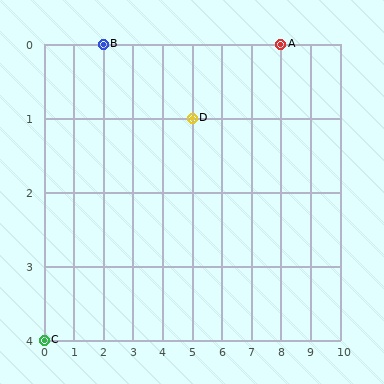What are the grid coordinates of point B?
Point B is at grid coordinates (2, 0).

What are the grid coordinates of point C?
Point C is at grid coordinates (0, 4).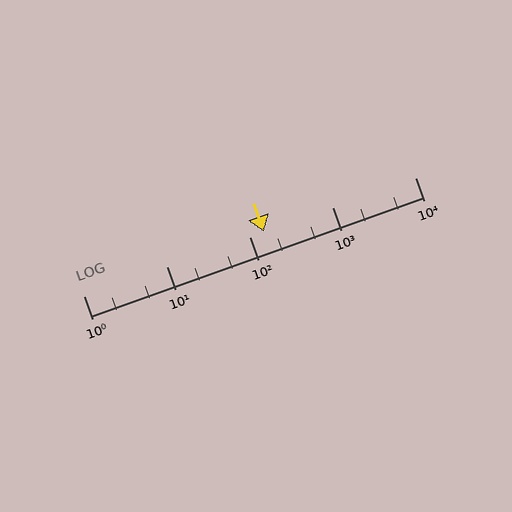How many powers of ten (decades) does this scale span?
The scale spans 4 decades, from 1 to 10000.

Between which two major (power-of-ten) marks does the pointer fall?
The pointer is between 100 and 1000.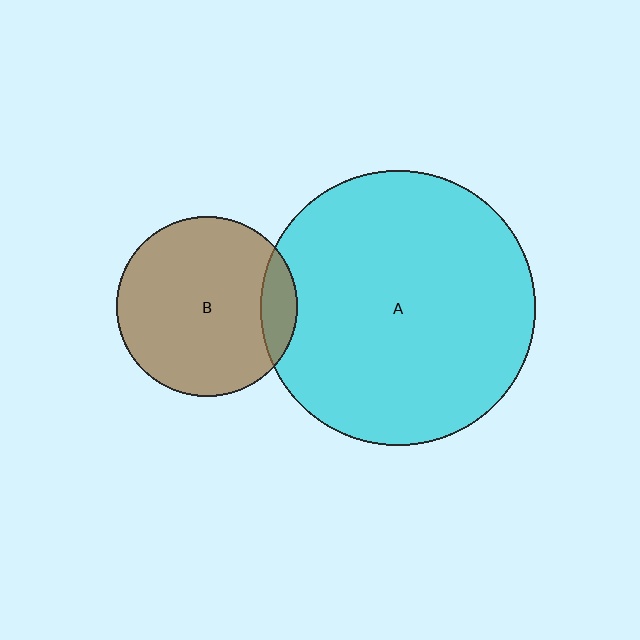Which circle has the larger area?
Circle A (cyan).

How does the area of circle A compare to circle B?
Approximately 2.3 times.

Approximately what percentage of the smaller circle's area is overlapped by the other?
Approximately 10%.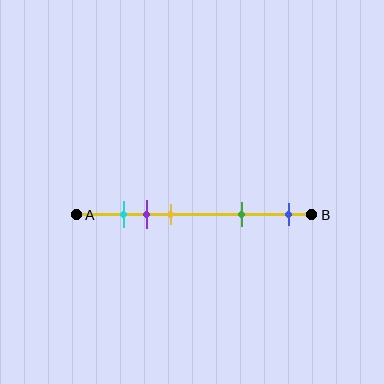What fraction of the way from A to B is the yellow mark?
The yellow mark is approximately 40% (0.4) of the way from A to B.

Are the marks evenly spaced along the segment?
No, the marks are not evenly spaced.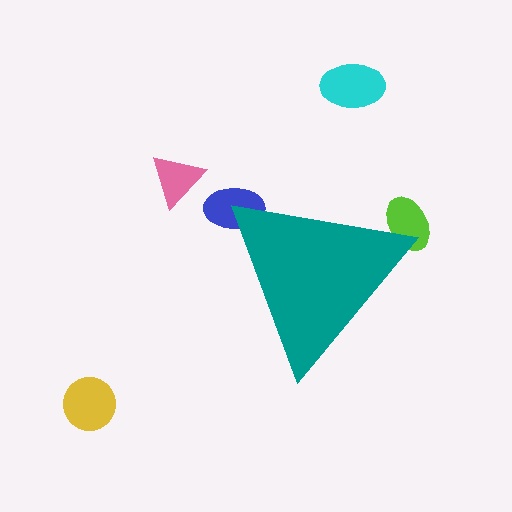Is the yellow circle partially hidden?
No, the yellow circle is fully visible.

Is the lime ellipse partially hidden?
Yes, the lime ellipse is partially hidden behind the teal triangle.